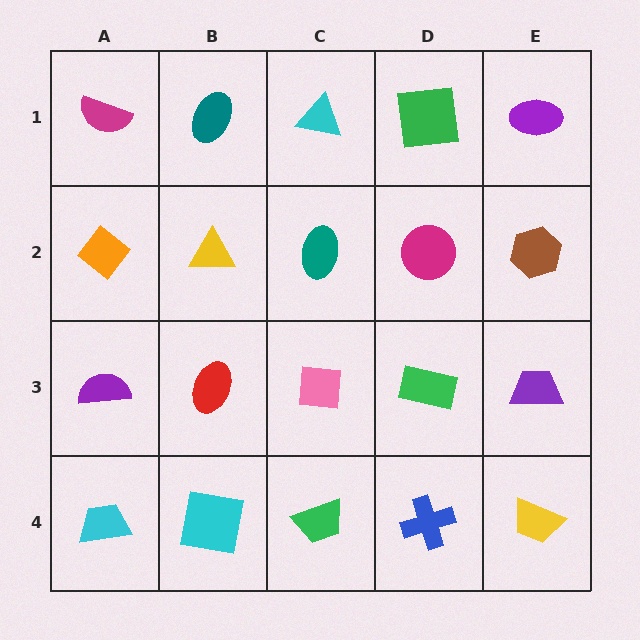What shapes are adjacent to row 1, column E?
A brown hexagon (row 2, column E), a green square (row 1, column D).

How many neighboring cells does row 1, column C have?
3.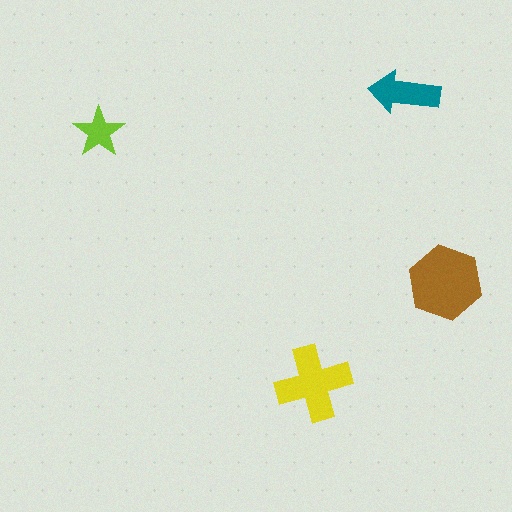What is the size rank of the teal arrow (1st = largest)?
3rd.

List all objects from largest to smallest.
The brown hexagon, the yellow cross, the teal arrow, the lime star.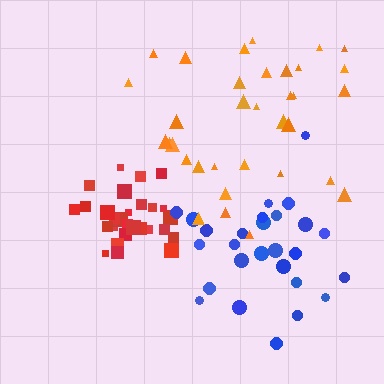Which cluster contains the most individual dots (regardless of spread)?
Orange (35).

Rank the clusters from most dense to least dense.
red, blue, orange.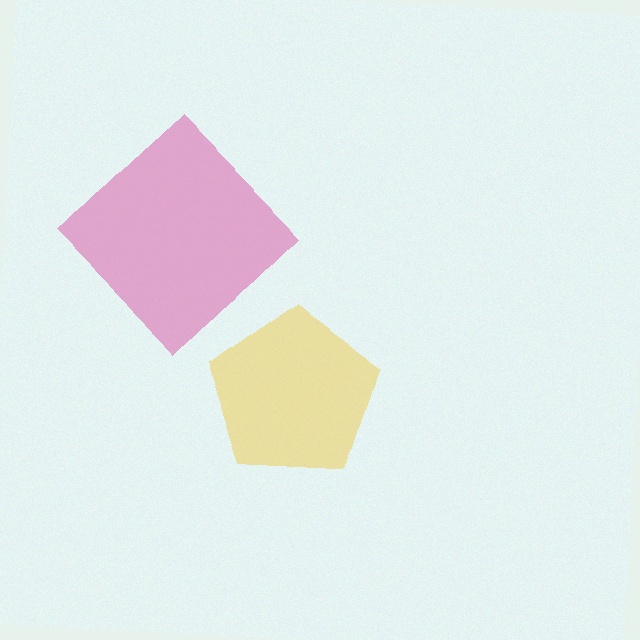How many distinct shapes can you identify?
There are 2 distinct shapes: a pink diamond, a yellow pentagon.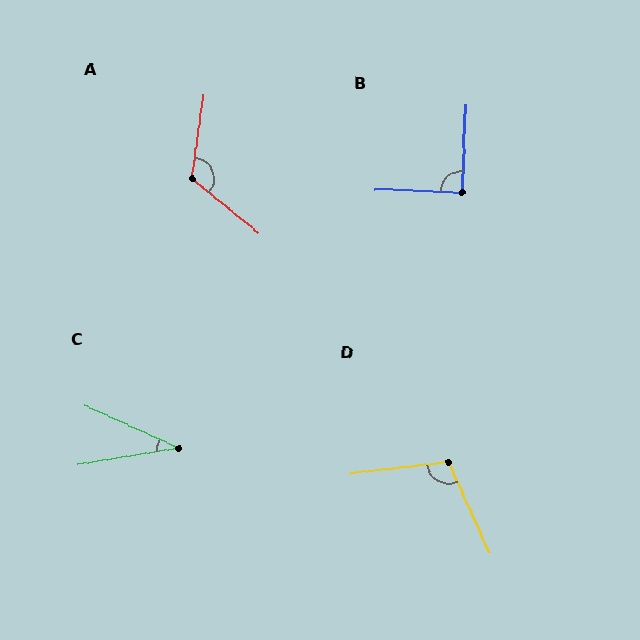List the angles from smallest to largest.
C (34°), B (90°), D (108°), A (121°).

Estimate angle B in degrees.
Approximately 90 degrees.